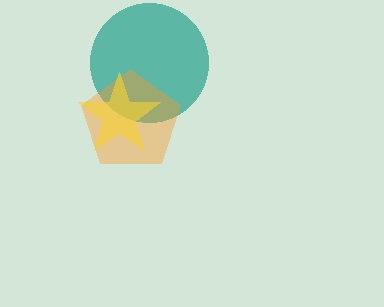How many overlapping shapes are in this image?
There are 3 overlapping shapes in the image.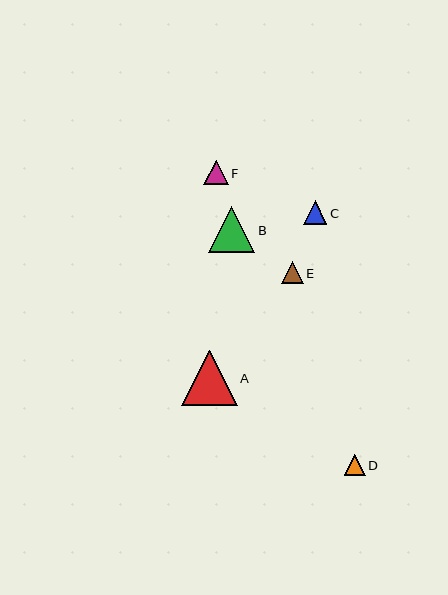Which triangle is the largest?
Triangle A is the largest with a size of approximately 55 pixels.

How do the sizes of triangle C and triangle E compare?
Triangle C and triangle E are approximately the same size.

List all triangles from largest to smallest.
From largest to smallest: A, B, F, C, E, D.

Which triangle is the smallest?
Triangle D is the smallest with a size of approximately 21 pixels.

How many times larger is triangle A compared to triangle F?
Triangle A is approximately 2.3 times the size of triangle F.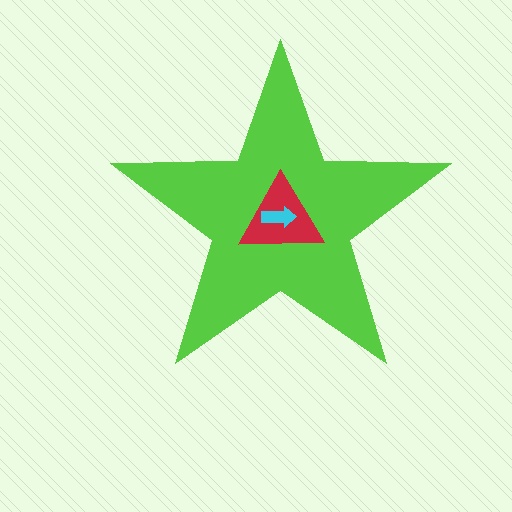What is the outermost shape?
The lime star.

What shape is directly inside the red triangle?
The cyan arrow.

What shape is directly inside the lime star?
The red triangle.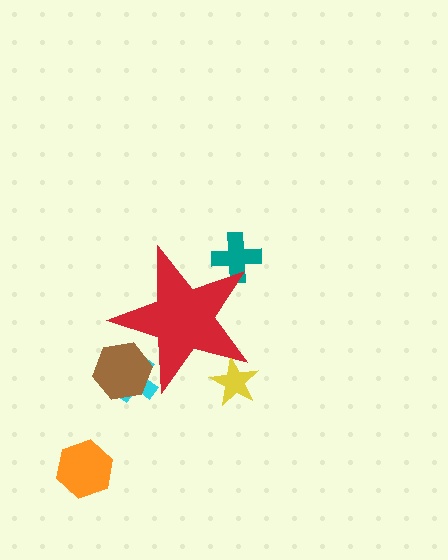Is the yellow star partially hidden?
Yes, the yellow star is partially hidden behind the red star.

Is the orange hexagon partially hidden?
No, the orange hexagon is fully visible.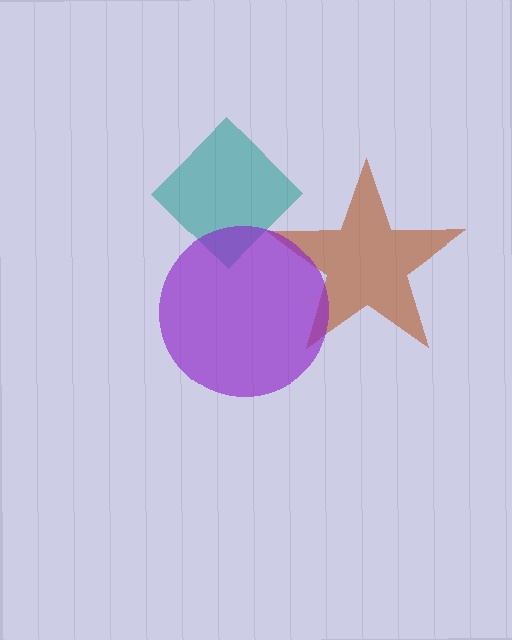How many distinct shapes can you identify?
There are 3 distinct shapes: a teal diamond, a brown star, a purple circle.